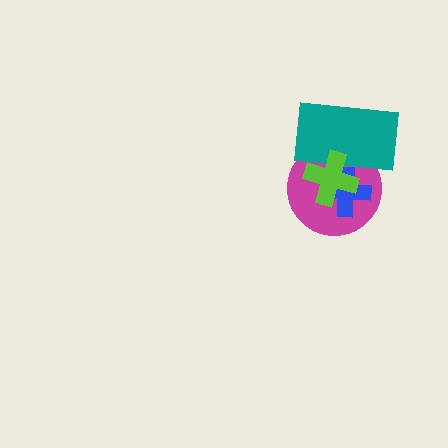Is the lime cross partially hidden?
No, no other shape covers it.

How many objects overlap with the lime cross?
3 objects overlap with the lime cross.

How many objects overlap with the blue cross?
3 objects overlap with the blue cross.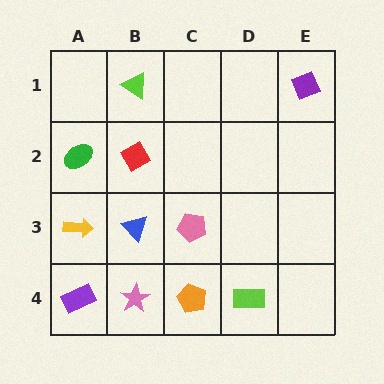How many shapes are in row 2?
2 shapes.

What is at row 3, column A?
A yellow arrow.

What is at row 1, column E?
A purple diamond.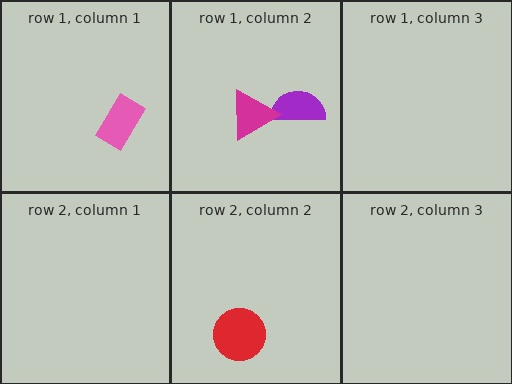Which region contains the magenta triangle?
The row 1, column 2 region.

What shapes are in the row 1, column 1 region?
The pink rectangle.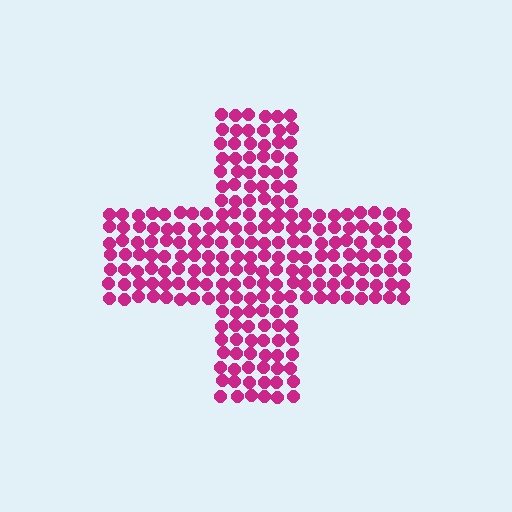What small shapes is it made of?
It is made of small circles.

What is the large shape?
The large shape is a cross.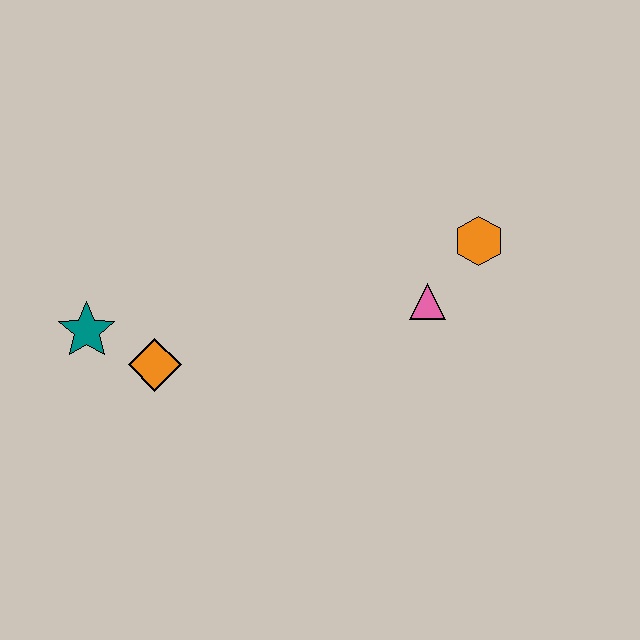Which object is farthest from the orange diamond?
The orange hexagon is farthest from the orange diamond.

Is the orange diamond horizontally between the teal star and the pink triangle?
Yes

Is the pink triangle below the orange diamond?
No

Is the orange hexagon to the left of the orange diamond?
No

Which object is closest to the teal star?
The orange diamond is closest to the teal star.